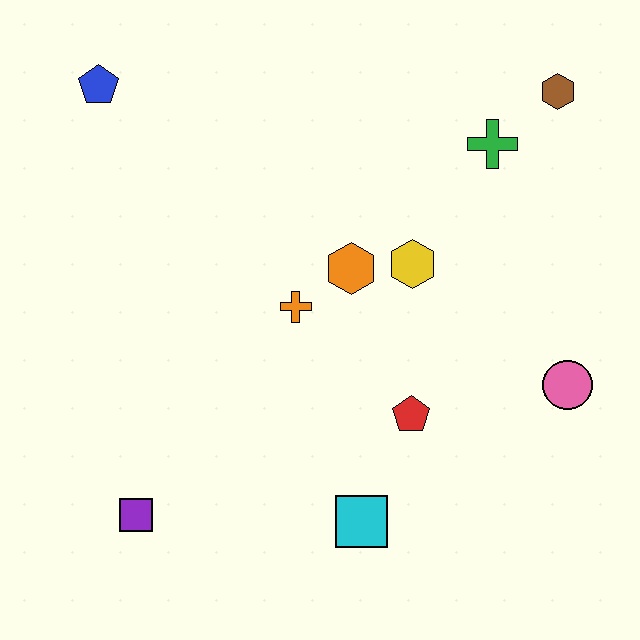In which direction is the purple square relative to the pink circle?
The purple square is to the left of the pink circle.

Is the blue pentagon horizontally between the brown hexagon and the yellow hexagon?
No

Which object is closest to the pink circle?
The red pentagon is closest to the pink circle.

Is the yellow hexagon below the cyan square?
No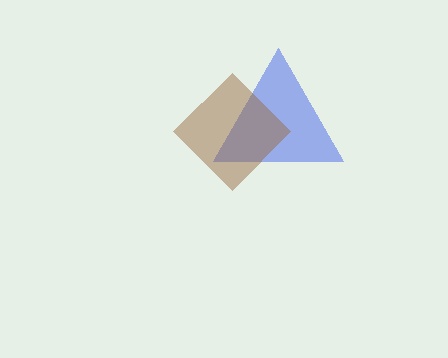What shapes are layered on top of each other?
The layered shapes are: a blue triangle, a brown diamond.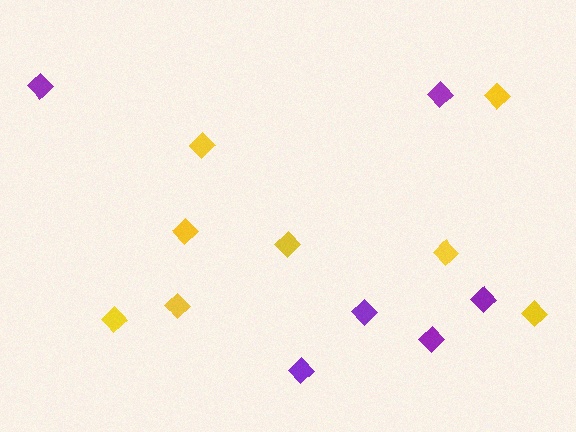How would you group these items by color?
There are 2 groups: one group of purple diamonds (6) and one group of yellow diamonds (8).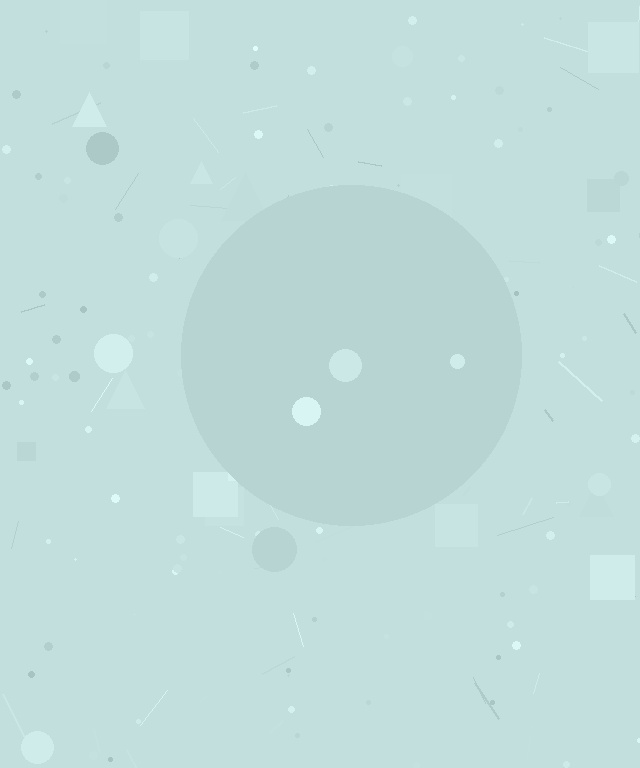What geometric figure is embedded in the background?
A circle is embedded in the background.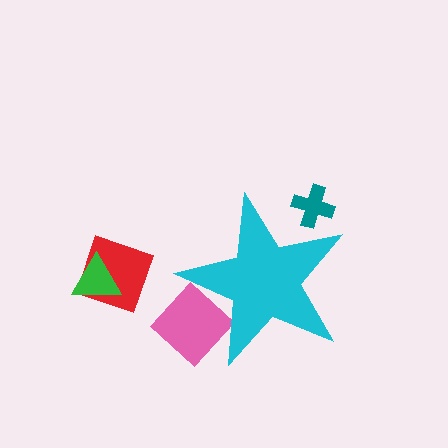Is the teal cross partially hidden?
Yes, the teal cross is partially hidden behind the cyan star.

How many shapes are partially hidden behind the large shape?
2 shapes are partially hidden.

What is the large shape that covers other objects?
A cyan star.